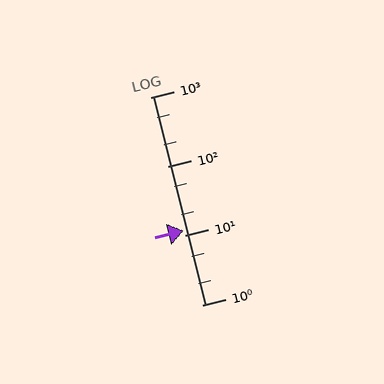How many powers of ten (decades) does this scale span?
The scale spans 3 decades, from 1 to 1000.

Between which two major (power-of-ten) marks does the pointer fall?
The pointer is between 10 and 100.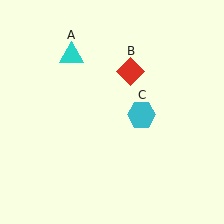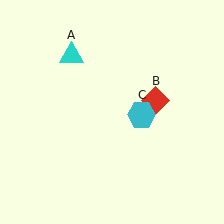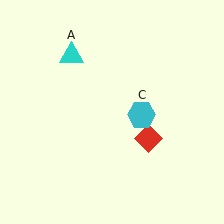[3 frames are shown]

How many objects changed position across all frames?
1 object changed position: red diamond (object B).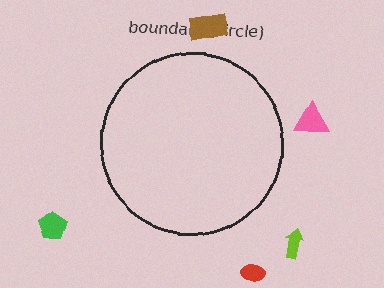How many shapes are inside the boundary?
0 inside, 5 outside.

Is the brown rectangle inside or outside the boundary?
Outside.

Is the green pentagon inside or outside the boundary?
Outside.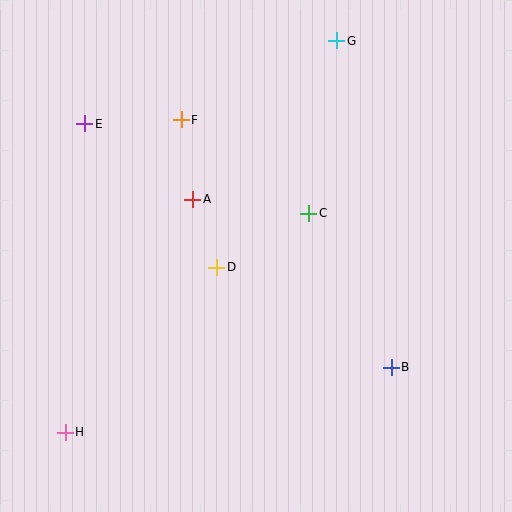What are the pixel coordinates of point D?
Point D is at (217, 267).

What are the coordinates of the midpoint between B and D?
The midpoint between B and D is at (304, 317).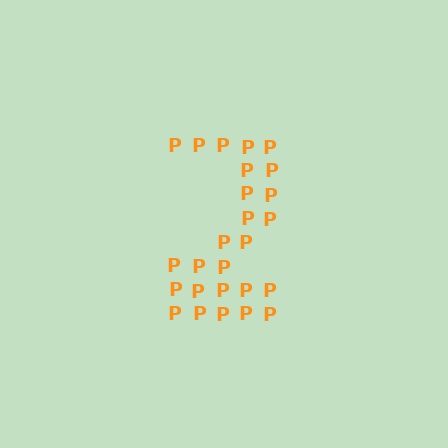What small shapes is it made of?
It is made of small letter P's.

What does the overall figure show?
The overall figure shows the digit 2.